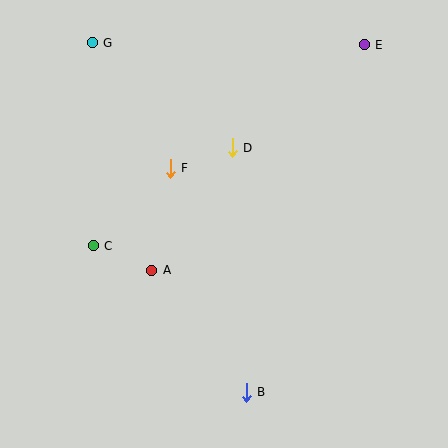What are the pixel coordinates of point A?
Point A is at (152, 270).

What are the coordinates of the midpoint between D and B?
The midpoint between D and B is at (239, 270).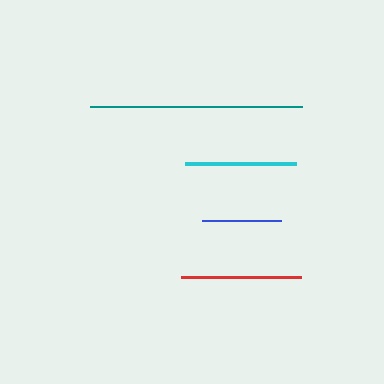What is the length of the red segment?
The red segment is approximately 121 pixels long.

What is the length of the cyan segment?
The cyan segment is approximately 111 pixels long.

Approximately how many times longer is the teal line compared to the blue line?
The teal line is approximately 2.7 times the length of the blue line.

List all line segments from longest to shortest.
From longest to shortest: teal, red, cyan, blue.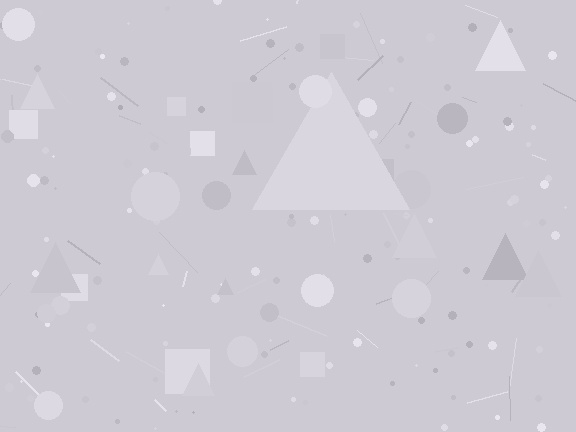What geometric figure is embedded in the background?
A triangle is embedded in the background.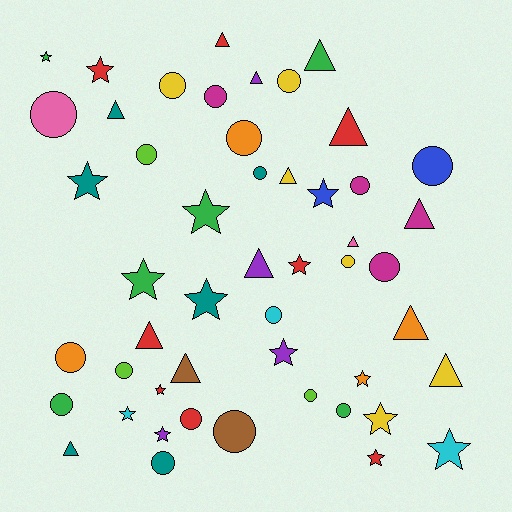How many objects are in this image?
There are 50 objects.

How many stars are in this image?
There are 16 stars.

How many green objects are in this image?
There are 6 green objects.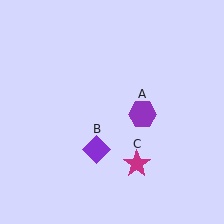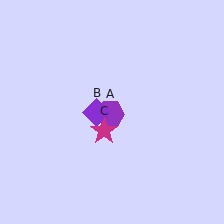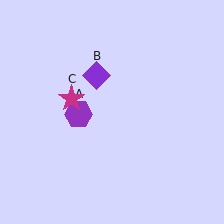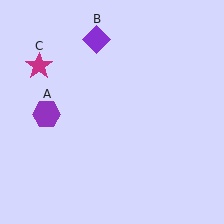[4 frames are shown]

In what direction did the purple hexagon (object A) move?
The purple hexagon (object A) moved left.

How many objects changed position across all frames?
3 objects changed position: purple hexagon (object A), purple diamond (object B), magenta star (object C).